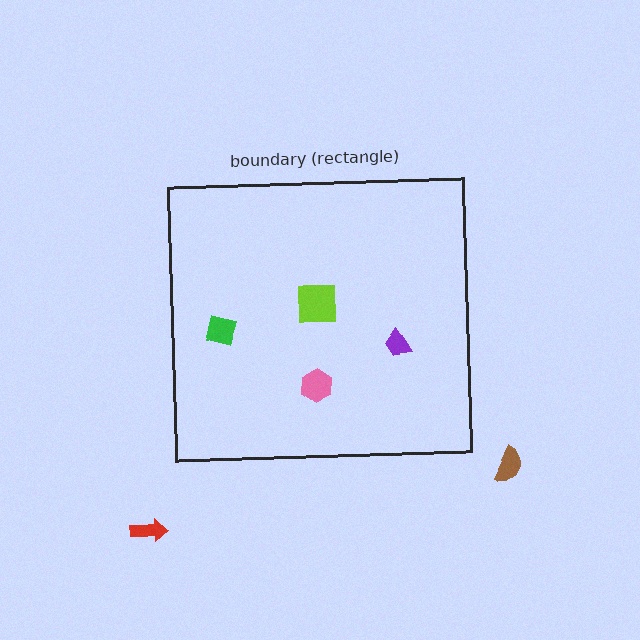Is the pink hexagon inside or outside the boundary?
Inside.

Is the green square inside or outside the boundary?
Inside.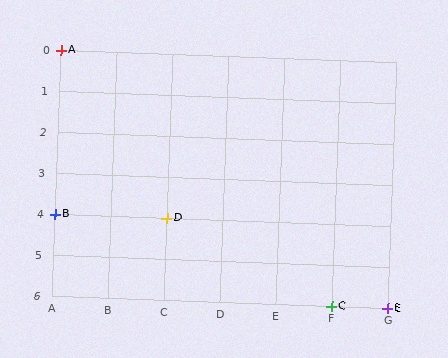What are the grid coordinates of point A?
Point A is at grid coordinates (A, 0).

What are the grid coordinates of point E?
Point E is at grid coordinates (G, 6).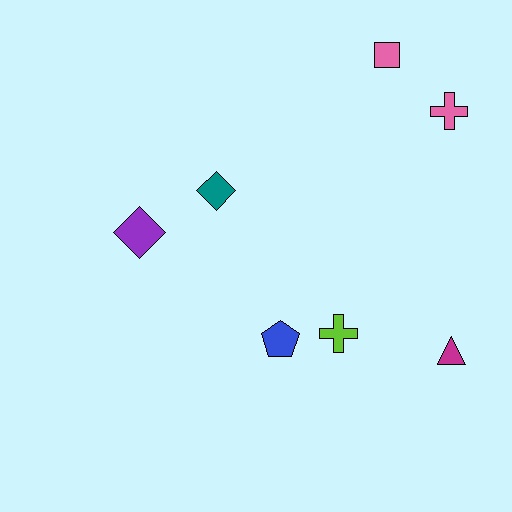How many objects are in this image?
There are 7 objects.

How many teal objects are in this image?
There is 1 teal object.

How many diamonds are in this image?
There are 2 diamonds.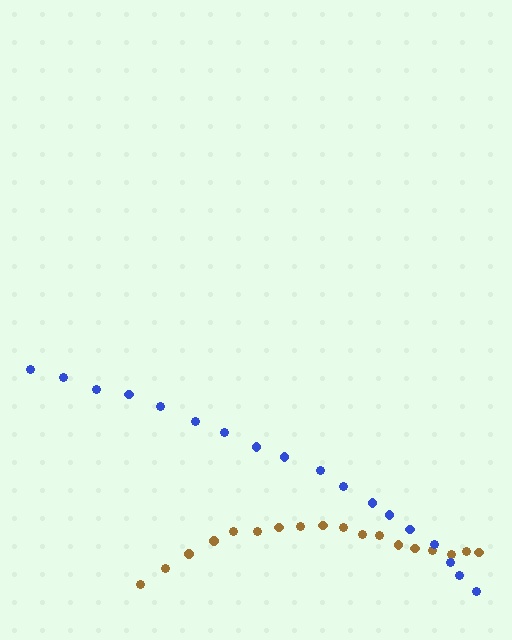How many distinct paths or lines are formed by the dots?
There are 2 distinct paths.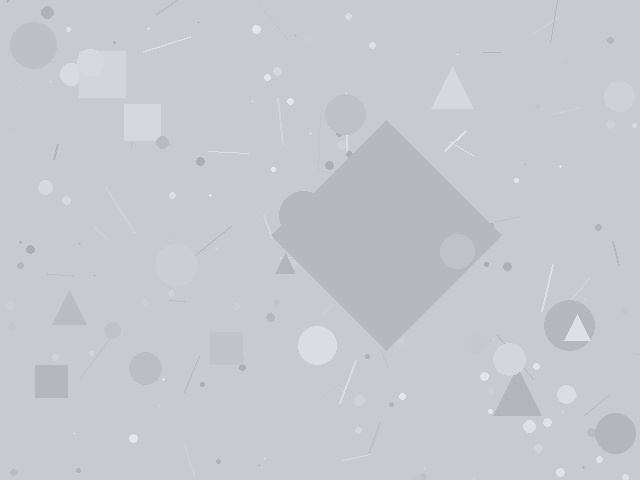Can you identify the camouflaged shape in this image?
The camouflaged shape is a diamond.